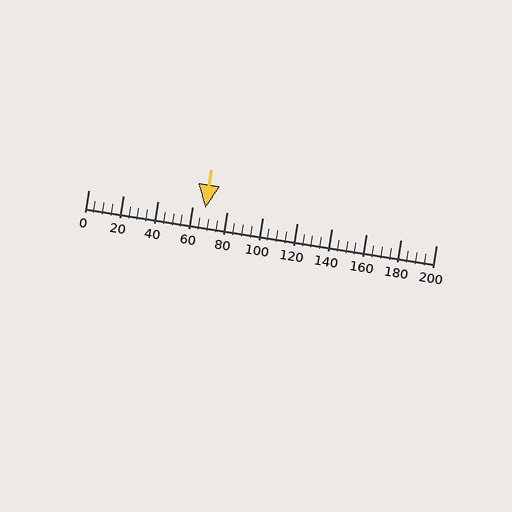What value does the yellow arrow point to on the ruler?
The yellow arrow points to approximately 67.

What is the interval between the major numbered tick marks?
The major tick marks are spaced 20 units apart.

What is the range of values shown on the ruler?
The ruler shows values from 0 to 200.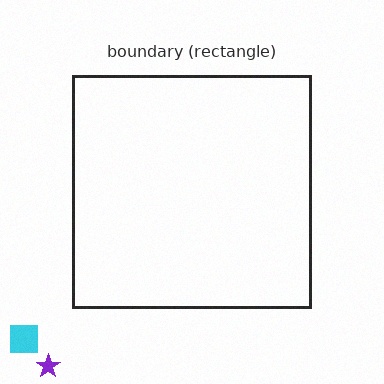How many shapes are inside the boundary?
0 inside, 2 outside.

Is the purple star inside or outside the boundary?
Outside.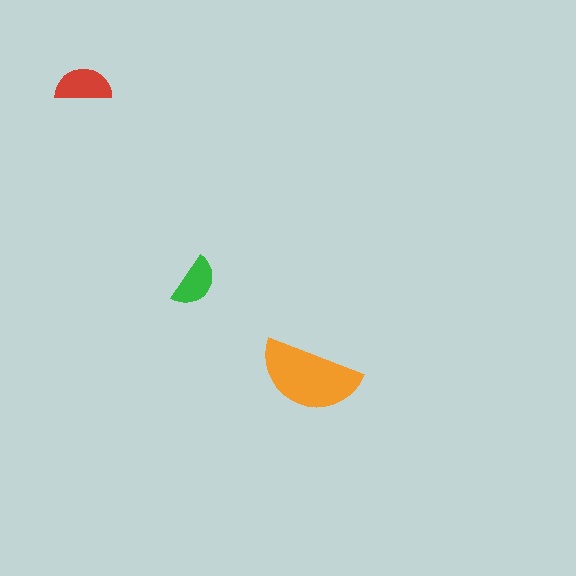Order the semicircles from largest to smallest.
the orange one, the red one, the green one.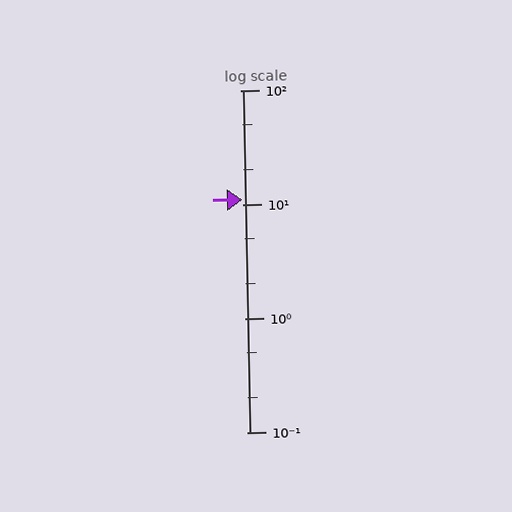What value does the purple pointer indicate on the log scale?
The pointer indicates approximately 11.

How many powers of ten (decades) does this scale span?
The scale spans 3 decades, from 0.1 to 100.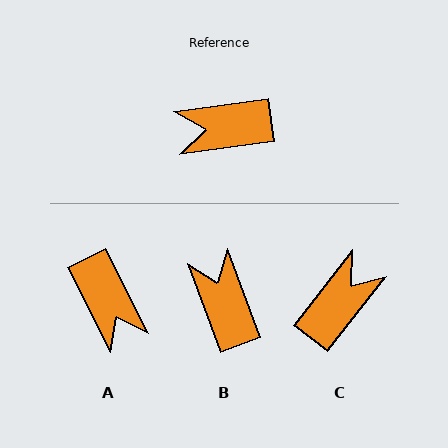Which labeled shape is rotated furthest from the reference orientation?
C, about 136 degrees away.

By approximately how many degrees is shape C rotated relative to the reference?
Approximately 136 degrees clockwise.